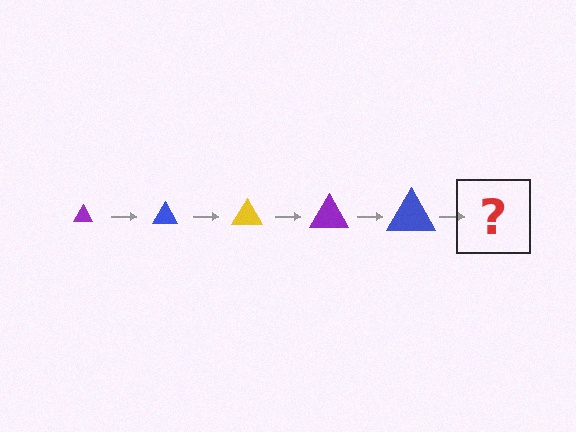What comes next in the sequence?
The next element should be a yellow triangle, larger than the previous one.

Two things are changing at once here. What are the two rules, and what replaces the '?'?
The two rules are that the triangle grows larger each step and the color cycles through purple, blue, and yellow. The '?' should be a yellow triangle, larger than the previous one.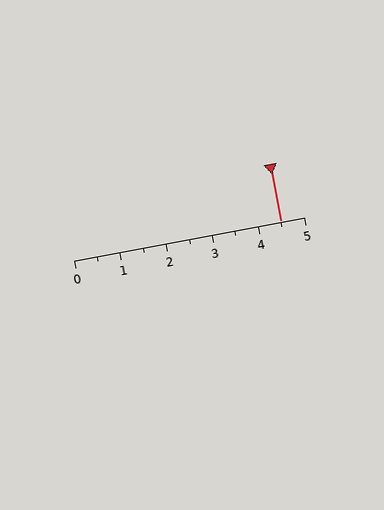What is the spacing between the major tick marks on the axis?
The major ticks are spaced 1 apart.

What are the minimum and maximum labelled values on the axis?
The axis runs from 0 to 5.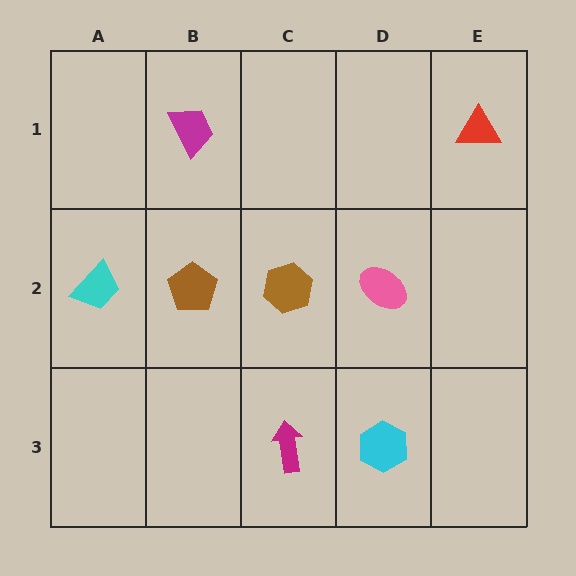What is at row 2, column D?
A pink ellipse.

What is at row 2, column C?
A brown hexagon.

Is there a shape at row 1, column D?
No, that cell is empty.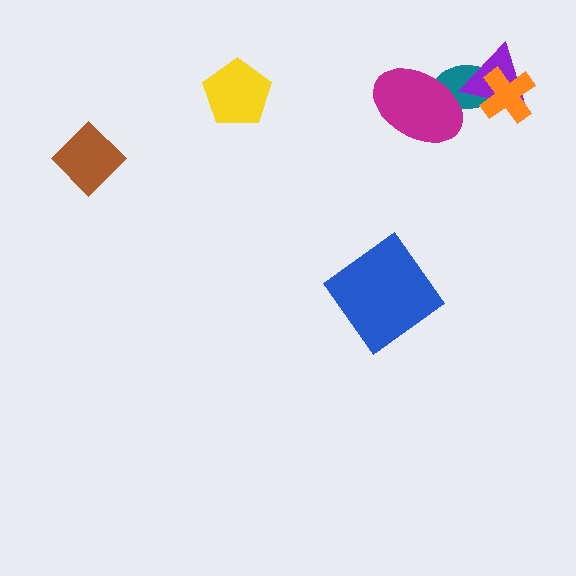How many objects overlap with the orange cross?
2 objects overlap with the orange cross.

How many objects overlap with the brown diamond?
0 objects overlap with the brown diamond.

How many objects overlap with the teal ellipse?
3 objects overlap with the teal ellipse.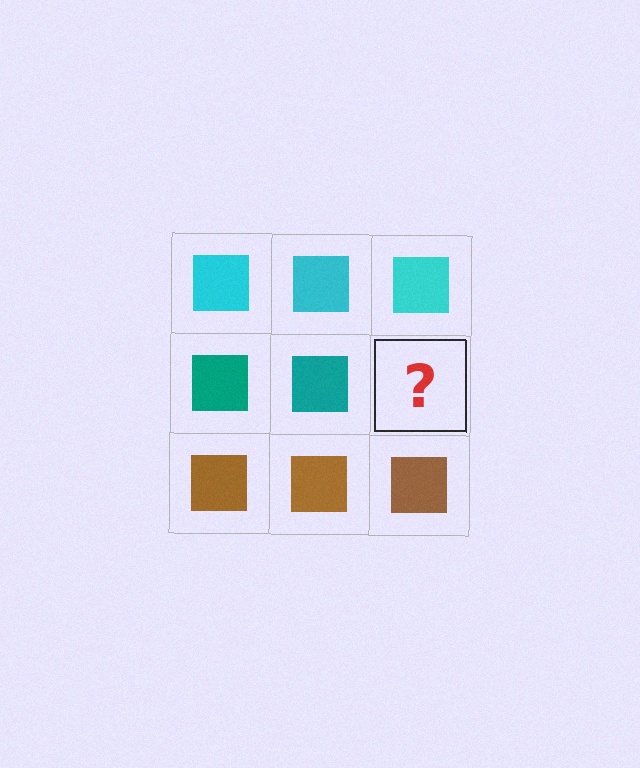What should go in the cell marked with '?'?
The missing cell should contain a teal square.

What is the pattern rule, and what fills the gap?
The rule is that each row has a consistent color. The gap should be filled with a teal square.